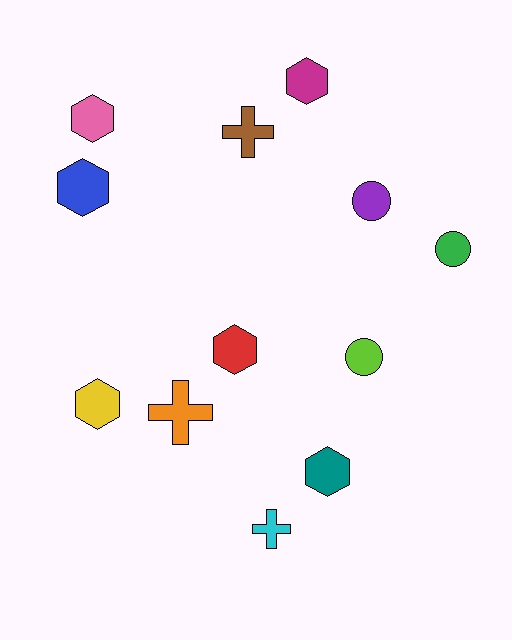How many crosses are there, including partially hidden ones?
There are 3 crosses.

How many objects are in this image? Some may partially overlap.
There are 12 objects.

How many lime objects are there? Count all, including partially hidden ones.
There is 1 lime object.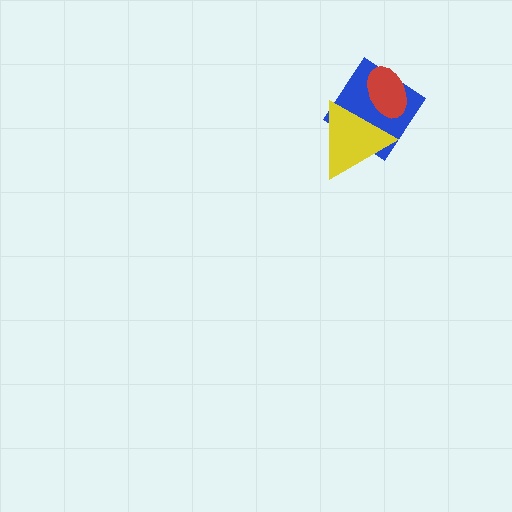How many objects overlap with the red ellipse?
2 objects overlap with the red ellipse.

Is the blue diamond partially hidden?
Yes, it is partially covered by another shape.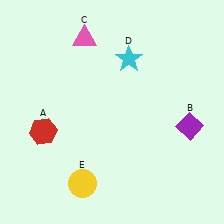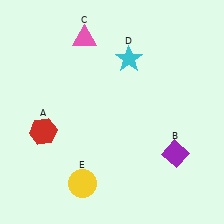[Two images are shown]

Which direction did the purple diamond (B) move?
The purple diamond (B) moved down.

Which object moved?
The purple diamond (B) moved down.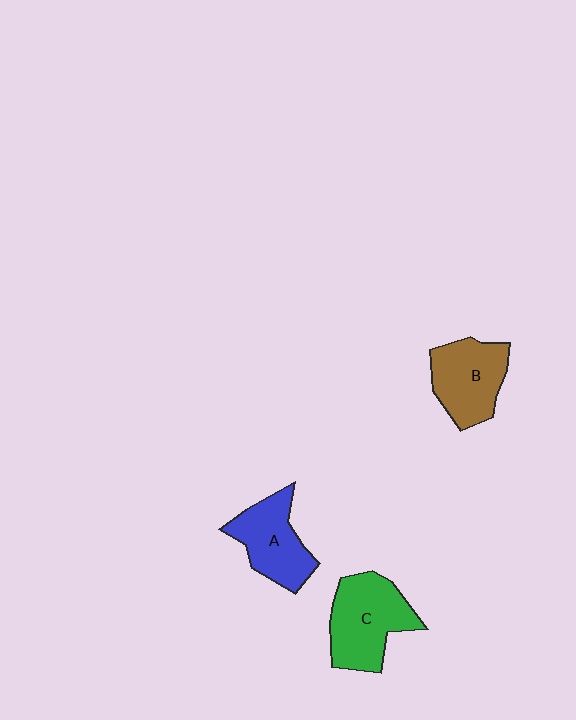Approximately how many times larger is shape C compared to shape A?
Approximately 1.2 times.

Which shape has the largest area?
Shape C (green).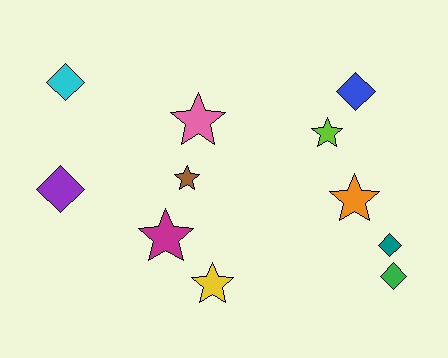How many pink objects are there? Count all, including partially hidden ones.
There is 1 pink object.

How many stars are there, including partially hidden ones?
There are 6 stars.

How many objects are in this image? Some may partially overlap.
There are 11 objects.